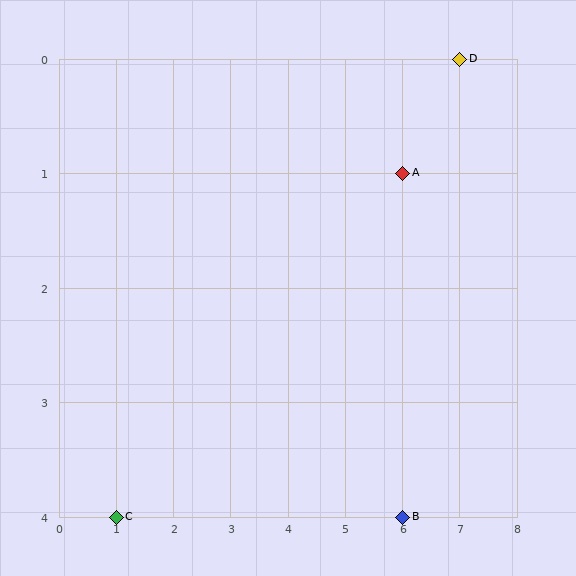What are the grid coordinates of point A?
Point A is at grid coordinates (6, 1).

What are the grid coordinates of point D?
Point D is at grid coordinates (7, 0).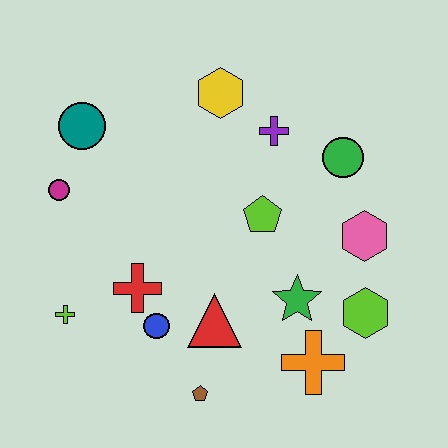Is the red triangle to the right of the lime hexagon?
No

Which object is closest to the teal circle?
The magenta circle is closest to the teal circle.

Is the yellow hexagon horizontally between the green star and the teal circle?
Yes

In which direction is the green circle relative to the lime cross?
The green circle is to the right of the lime cross.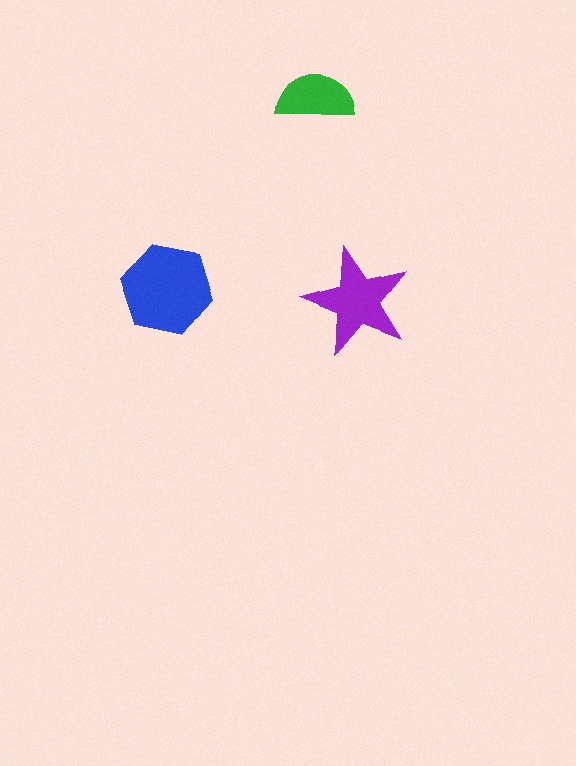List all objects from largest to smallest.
The blue hexagon, the purple star, the green semicircle.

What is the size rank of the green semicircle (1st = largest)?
3rd.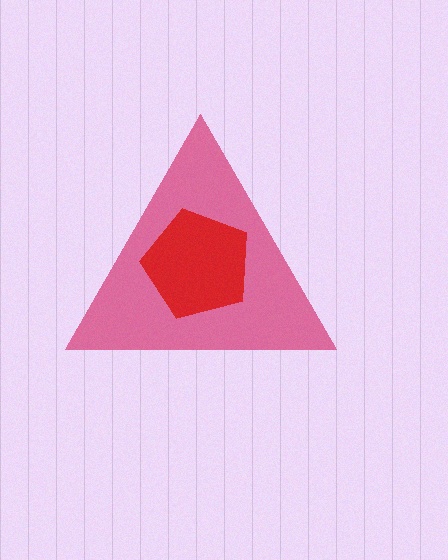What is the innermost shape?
The red pentagon.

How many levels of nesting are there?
2.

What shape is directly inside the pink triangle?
The red pentagon.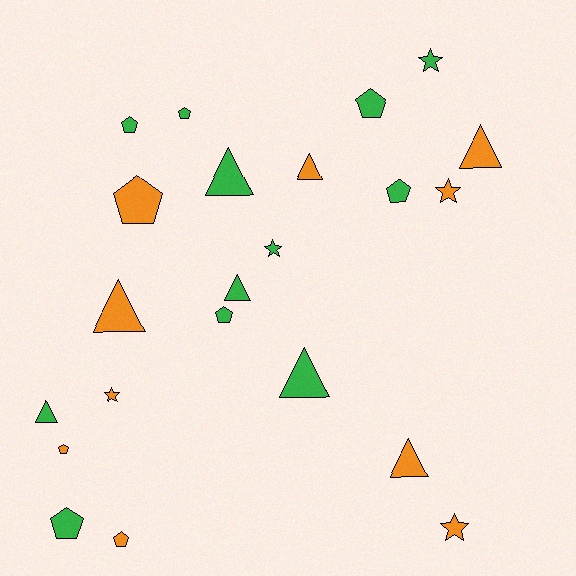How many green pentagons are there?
There are 6 green pentagons.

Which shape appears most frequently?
Pentagon, with 9 objects.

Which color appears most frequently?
Green, with 12 objects.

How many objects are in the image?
There are 22 objects.